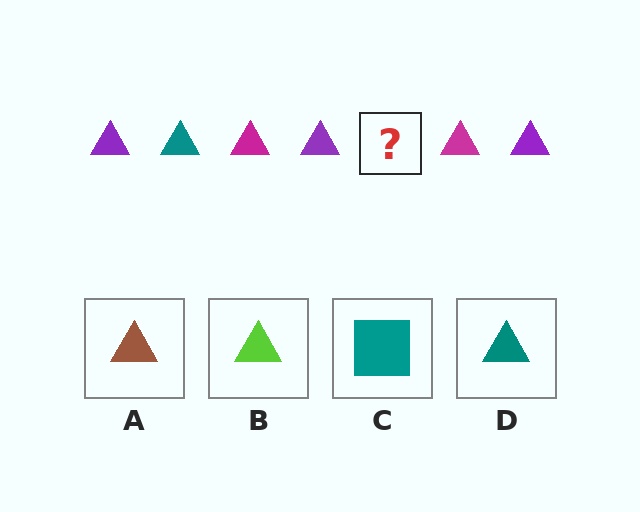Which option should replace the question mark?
Option D.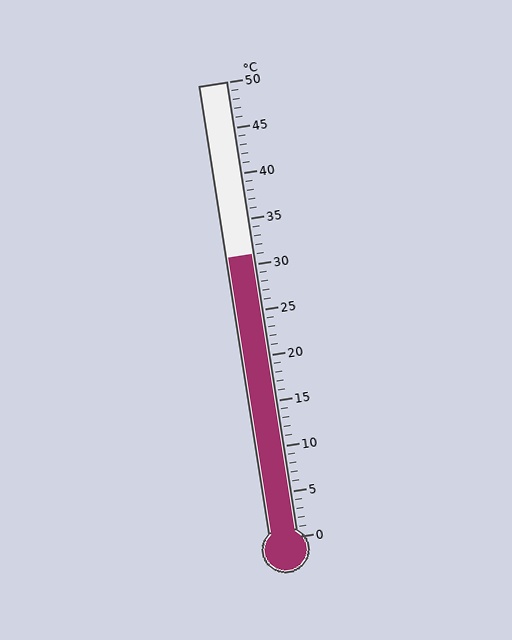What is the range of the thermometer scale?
The thermometer scale ranges from 0°C to 50°C.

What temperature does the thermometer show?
The thermometer shows approximately 31°C.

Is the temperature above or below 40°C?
The temperature is below 40°C.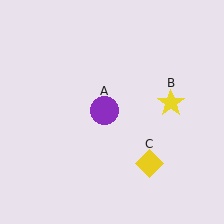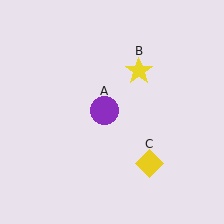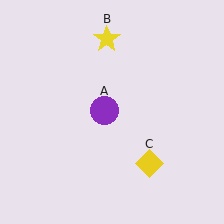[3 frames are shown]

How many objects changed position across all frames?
1 object changed position: yellow star (object B).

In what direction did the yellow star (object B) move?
The yellow star (object B) moved up and to the left.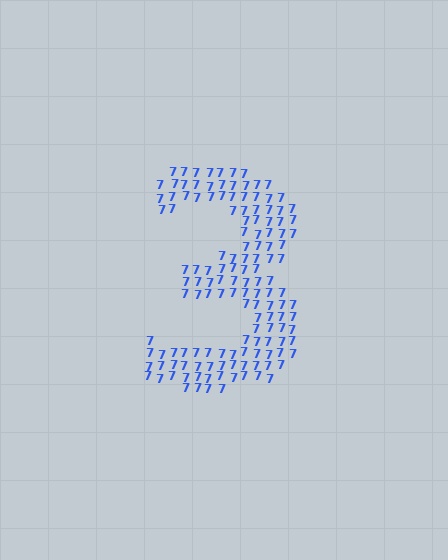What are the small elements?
The small elements are digit 7's.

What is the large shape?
The large shape is the digit 3.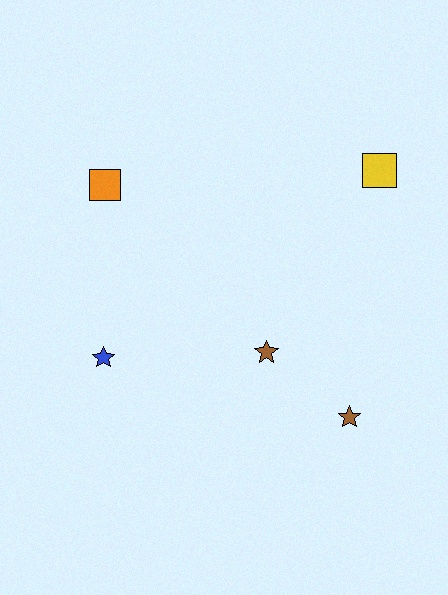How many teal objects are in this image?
There are no teal objects.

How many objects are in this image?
There are 5 objects.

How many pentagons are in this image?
There are no pentagons.